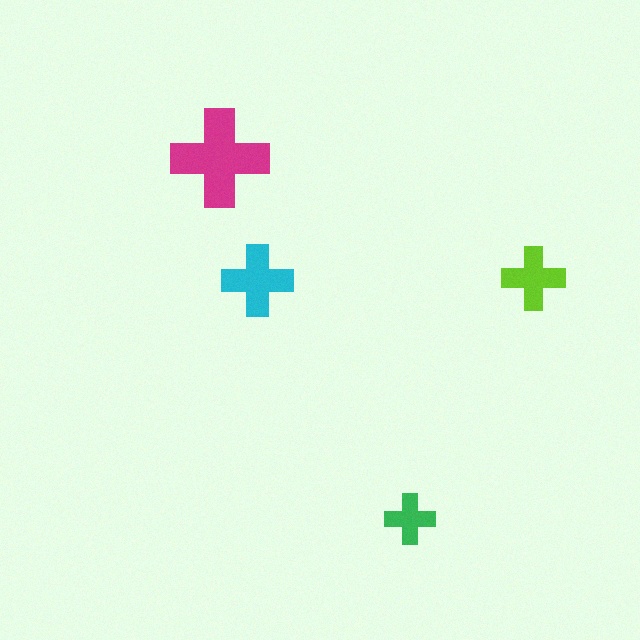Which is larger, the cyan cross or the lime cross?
The cyan one.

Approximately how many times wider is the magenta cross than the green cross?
About 2 times wider.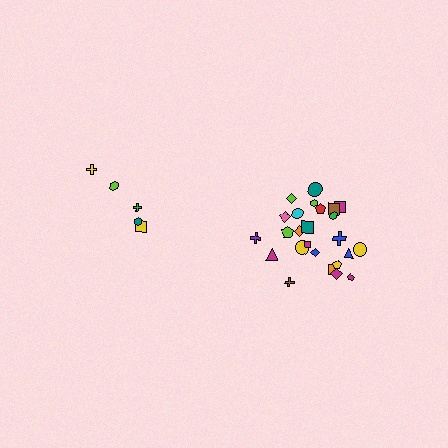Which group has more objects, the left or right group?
The right group.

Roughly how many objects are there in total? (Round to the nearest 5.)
Roughly 30 objects in total.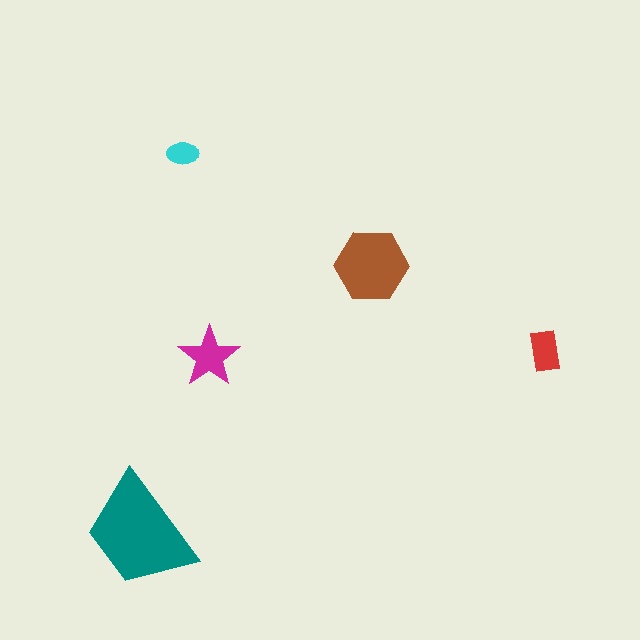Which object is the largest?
The teal trapezoid.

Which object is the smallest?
The cyan ellipse.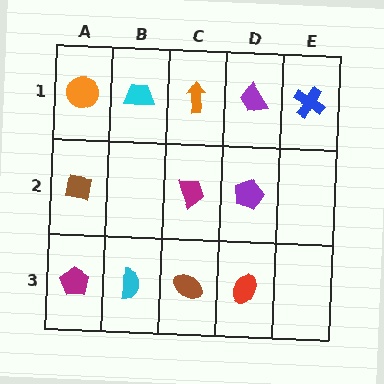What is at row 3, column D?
A red ellipse.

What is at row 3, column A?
A magenta pentagon.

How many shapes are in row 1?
5 shapes.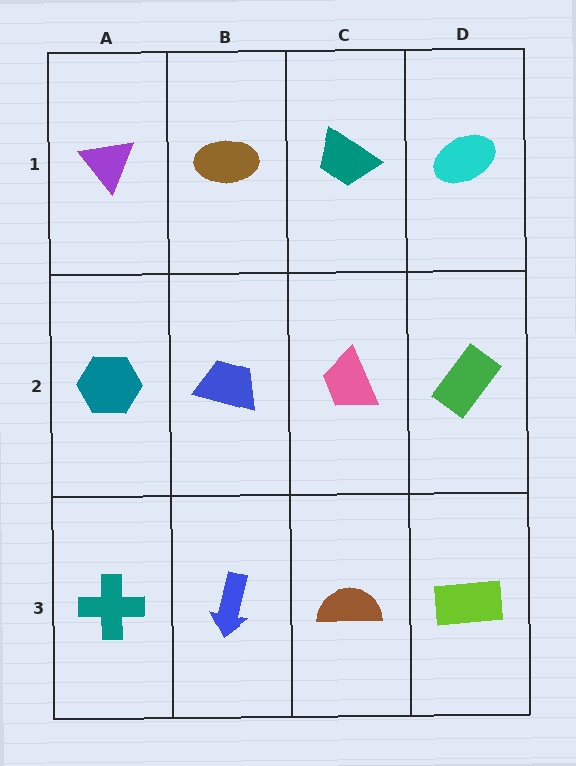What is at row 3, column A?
A teal cross.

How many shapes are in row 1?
4 shapes.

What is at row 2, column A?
A teal hexagon.